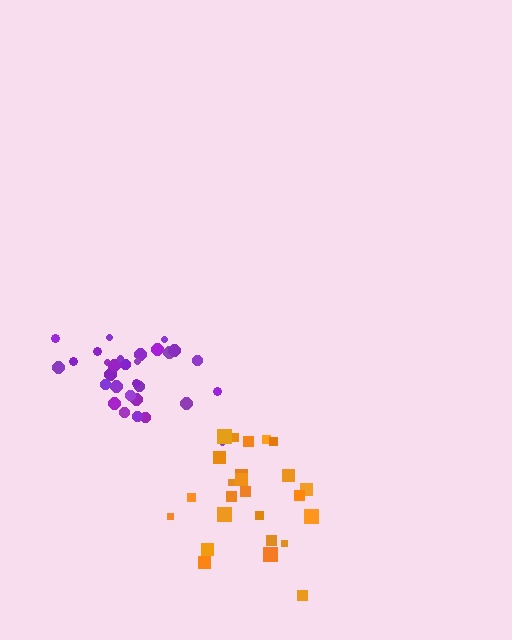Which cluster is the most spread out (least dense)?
Orange.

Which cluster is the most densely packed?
Purple.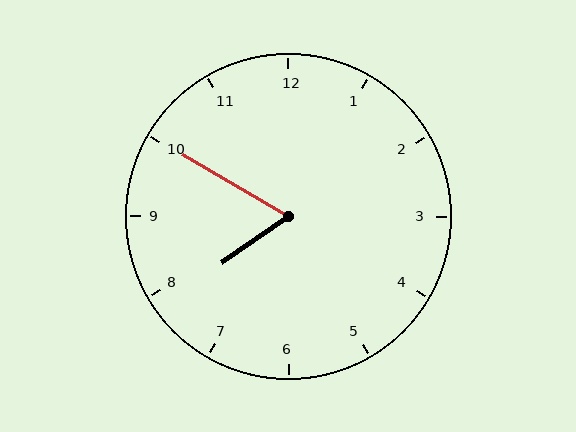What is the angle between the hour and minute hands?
Approximately 65 degrees.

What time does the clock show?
7:50.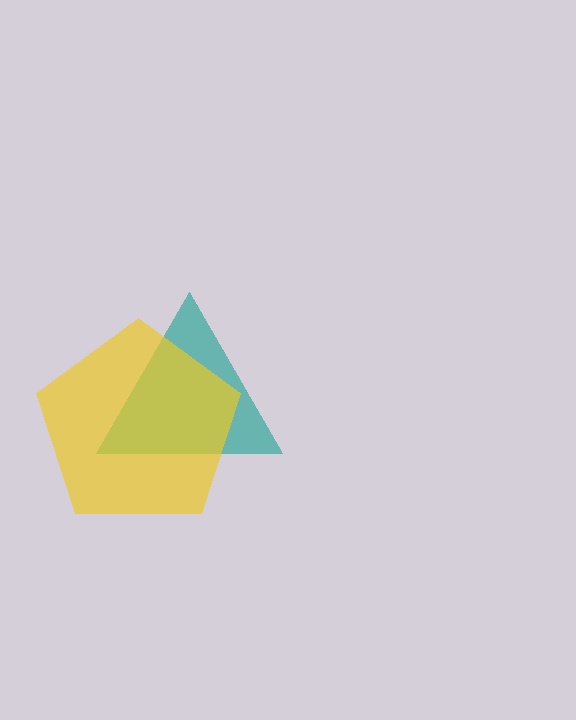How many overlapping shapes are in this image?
There are 2 overlapping shapes in the image.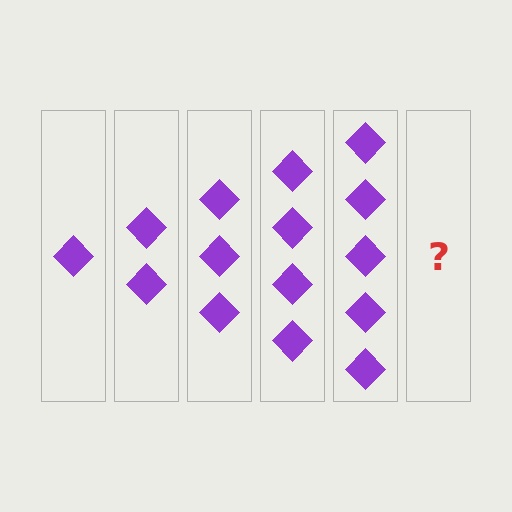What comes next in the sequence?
The next element should be 6 diamonds.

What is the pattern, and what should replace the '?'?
The pattern is that each step adds one more diamond. The '?' should be 6 diamonds.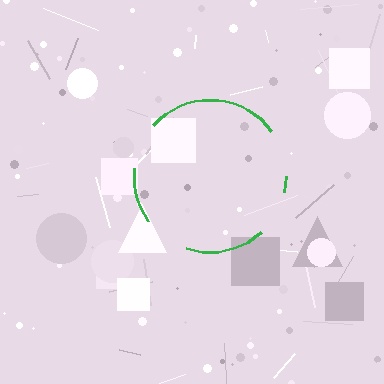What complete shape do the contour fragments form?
The contour fragments form a circle.